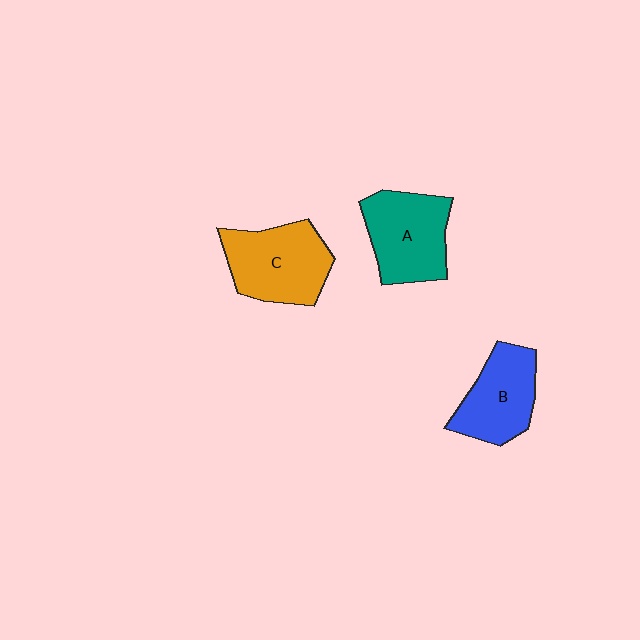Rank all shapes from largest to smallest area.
From largest to smallest: C (orange), A (teal), B (blue).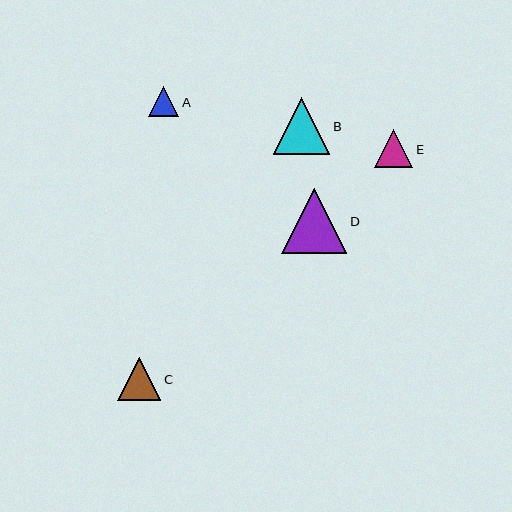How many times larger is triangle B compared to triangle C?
Triangle B is approximately 1.3 times the size of triangle C.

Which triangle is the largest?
Triangle D is the largest with a size of approximately 65 pixels.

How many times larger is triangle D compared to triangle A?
Triangle D is approximately 2.2 times the size of triangle A.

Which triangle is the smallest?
Triangle A is the smallest with a size of approximately 30 pixels.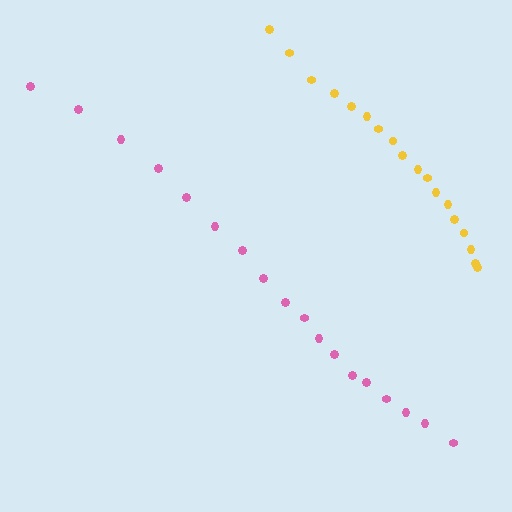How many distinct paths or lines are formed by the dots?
There are 2 distinct paths.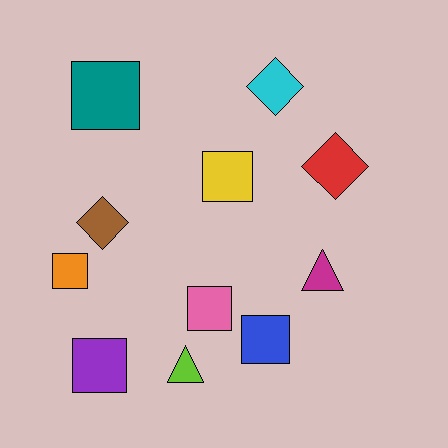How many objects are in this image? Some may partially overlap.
There are 11 objects.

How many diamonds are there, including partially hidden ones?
There are 3 diamonds.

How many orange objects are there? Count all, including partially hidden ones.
There is 1 orange object.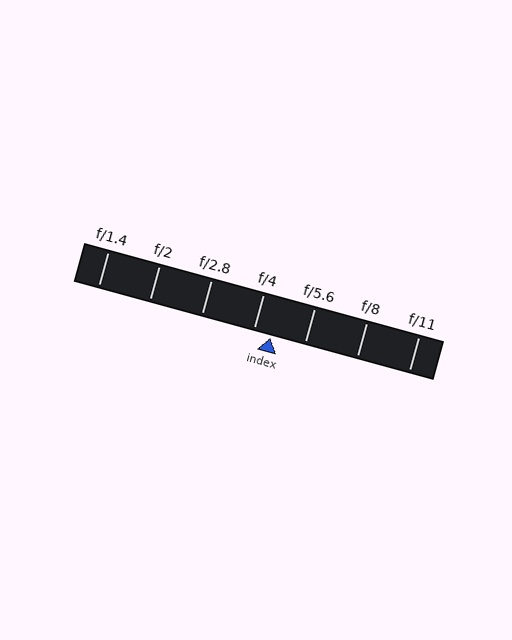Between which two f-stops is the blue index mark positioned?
The index mark is between f/4 and f/5.6.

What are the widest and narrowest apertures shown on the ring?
The widest aperture shown is f/1.4 and the narrowest is f/11.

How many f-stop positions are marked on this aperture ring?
There are 7 f-stop positions marked.